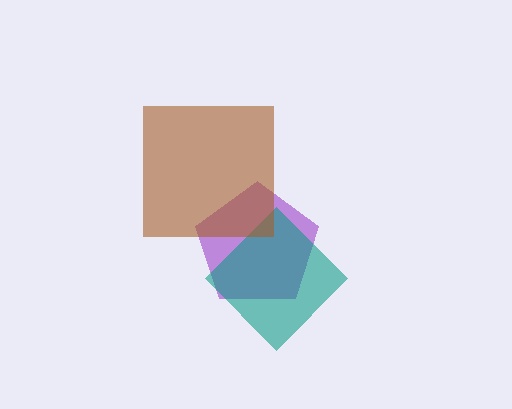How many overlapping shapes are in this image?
There are 3 overlapping shapes in the image.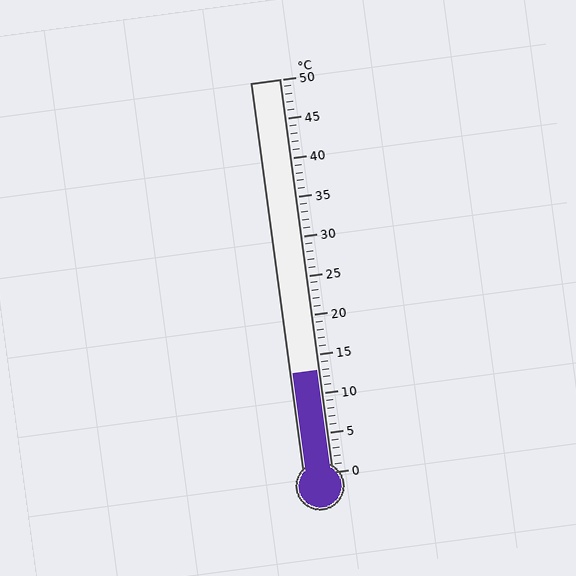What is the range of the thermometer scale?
The thermometer scale ranges from 0°C to 50°C.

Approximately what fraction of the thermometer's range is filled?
The thermometer is filled to approximately 25% of its range.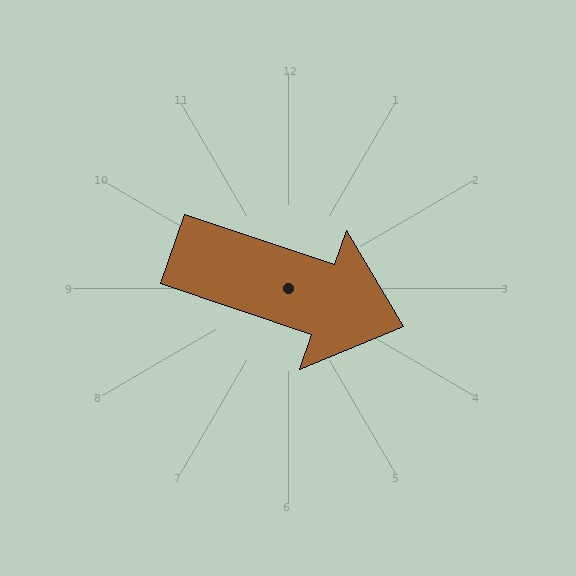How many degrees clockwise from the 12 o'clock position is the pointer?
Approximately 109 degrees.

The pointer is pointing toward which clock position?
Roughly 4 o'clock.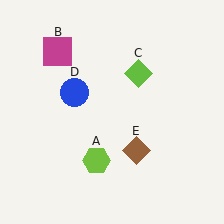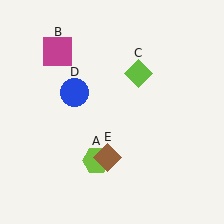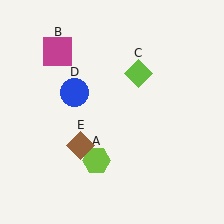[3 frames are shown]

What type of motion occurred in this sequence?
The brown diamond (object E) rotated clockwise around the center of the scene.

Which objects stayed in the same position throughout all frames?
Lime hexagon (object A) and magenta square (object B) and lime diamond (object C) and blue circle (object D) remained stationary.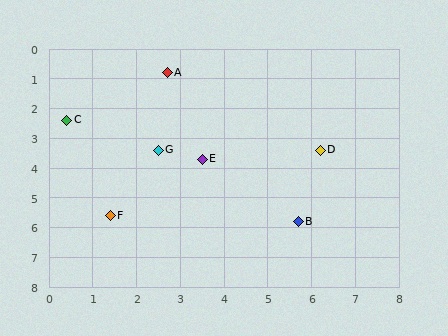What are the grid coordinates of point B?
Point B is at approximately (5.7, 5.8).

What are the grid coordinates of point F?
Point F is at approximately (1.4, 5.6).